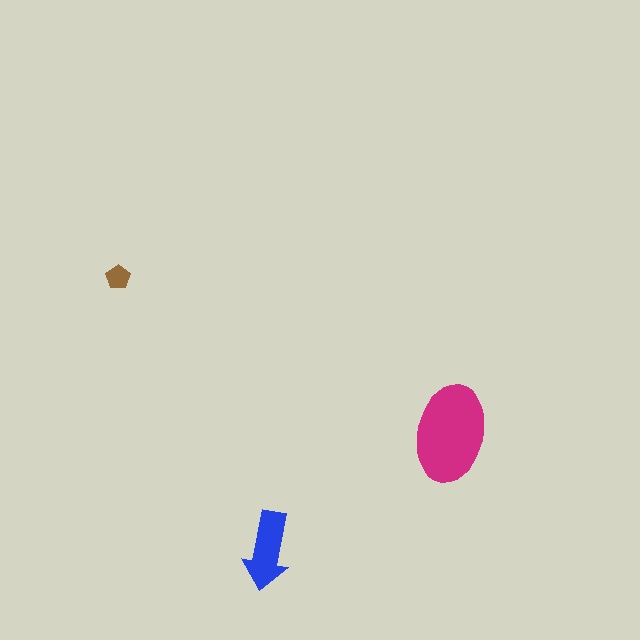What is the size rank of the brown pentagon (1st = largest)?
3rd.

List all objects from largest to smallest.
The magenta ellipse, the blue arrow, the brown pentagon.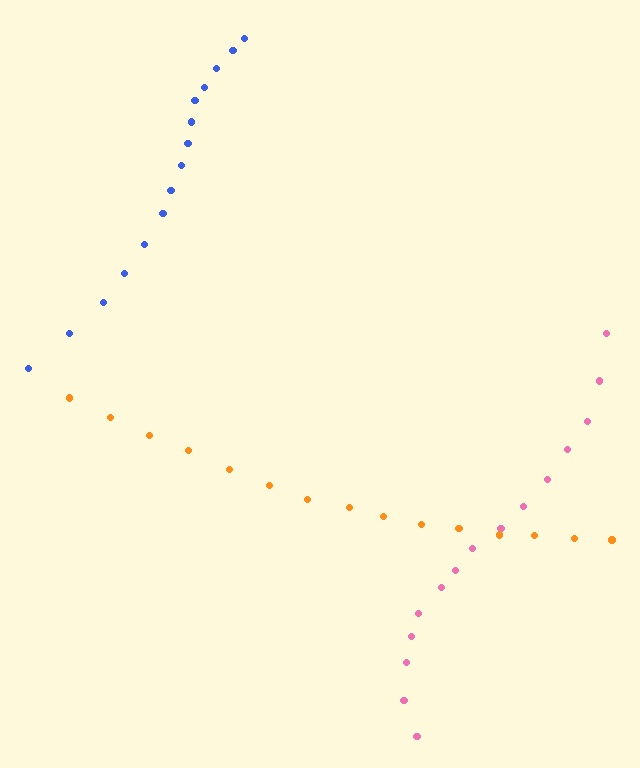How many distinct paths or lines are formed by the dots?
There are 3 distinct paths.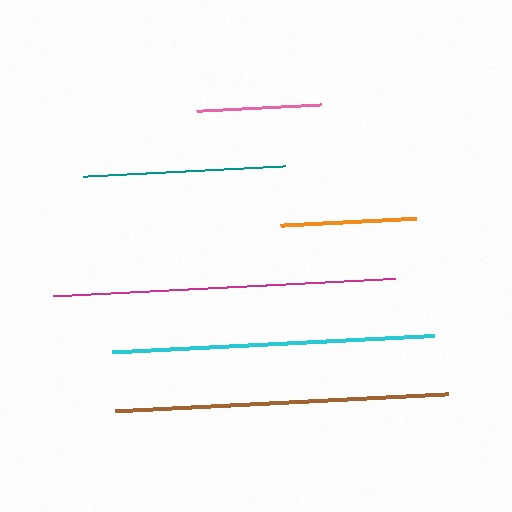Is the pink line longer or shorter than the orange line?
The orange line is longer than the pink line.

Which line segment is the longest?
The magenta line is the longest at approximately 343 pixels.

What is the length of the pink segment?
The pink segment is approximately 125 pixels long.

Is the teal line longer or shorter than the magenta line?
The magenta line is longer than the teal line.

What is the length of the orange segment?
The orange segment is approximately 136 pixels long.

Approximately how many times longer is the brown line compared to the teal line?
The brown line is approximately 1.6 times the length of the teal line.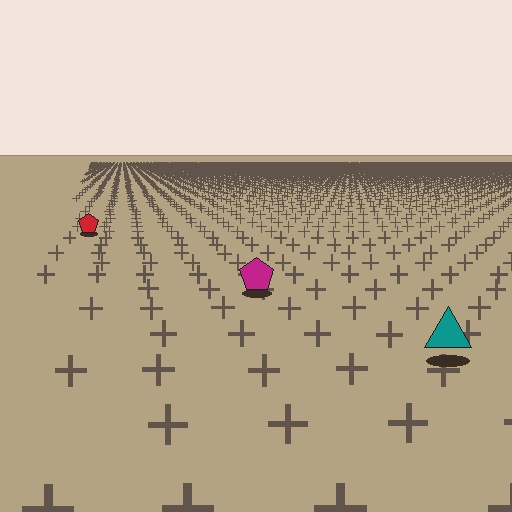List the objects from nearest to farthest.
From nearest to farthest: the teal triangle, the magenta pentagon, the red pentagon.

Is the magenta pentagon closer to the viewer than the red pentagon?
Yes. The magenta pentagon is closer — you can tell from the texture gradient: the ground texture is coarser near it.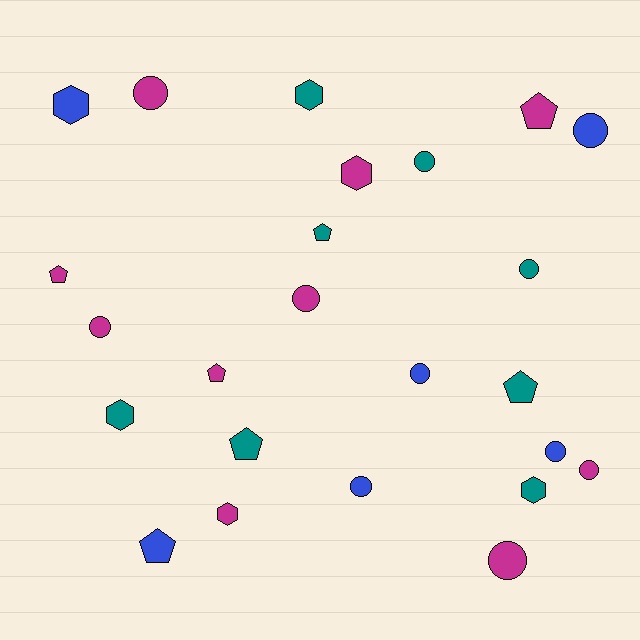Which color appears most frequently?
Magenta, with 10 objects.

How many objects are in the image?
There are 24 objects.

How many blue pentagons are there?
There is 1 blue pentagon.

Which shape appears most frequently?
Circle, with 11 objects.